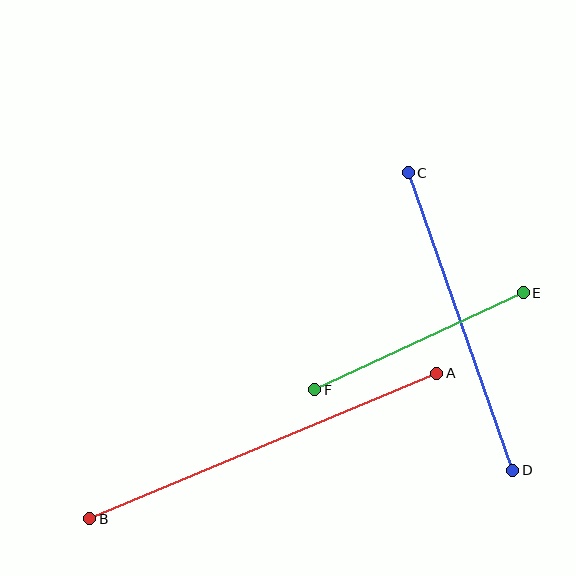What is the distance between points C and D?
The distance is approximately 315 pixels.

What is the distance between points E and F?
The distance is approximately 230 pixels.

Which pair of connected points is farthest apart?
Points A and B are farthest apart.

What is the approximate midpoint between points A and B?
The midpoint is at approximately (263, 446) pixels.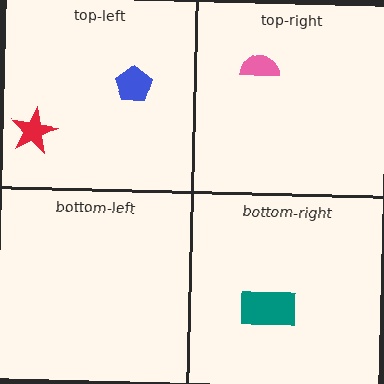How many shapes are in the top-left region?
2.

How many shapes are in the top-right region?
1.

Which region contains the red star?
The top-left region.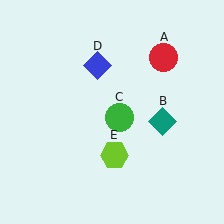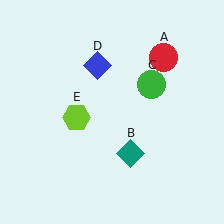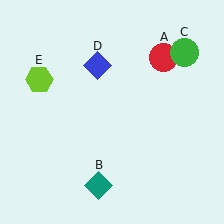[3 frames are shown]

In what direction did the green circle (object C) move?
The green circle (object C) moved up and to the right.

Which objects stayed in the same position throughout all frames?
Red circle (object A) and blue diamond (object D) remained stationary.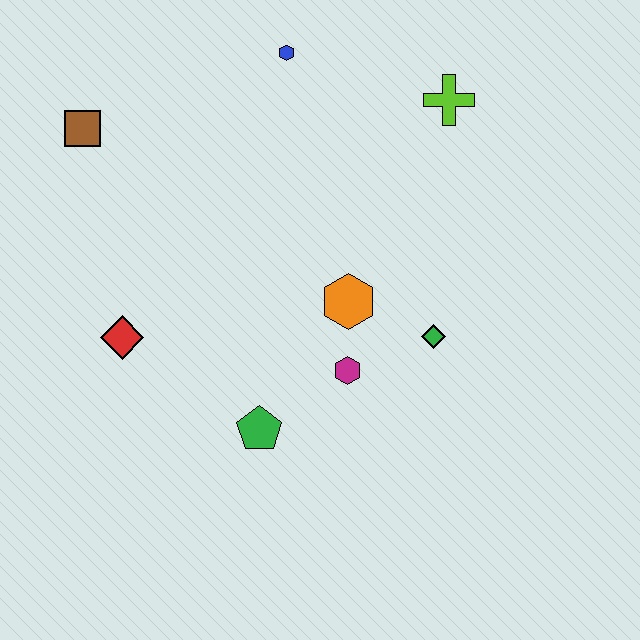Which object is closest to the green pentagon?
The magenta hexagon is closest to the green pentagon.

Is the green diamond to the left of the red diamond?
No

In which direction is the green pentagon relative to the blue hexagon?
The green pentagon is below the blue hexagon.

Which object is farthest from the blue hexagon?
The green pentagon is farthest from the blue hexagon.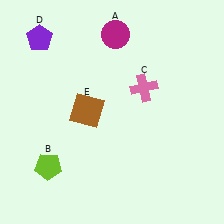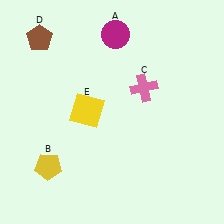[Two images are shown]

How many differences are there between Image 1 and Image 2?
There are 3 differences between the two images.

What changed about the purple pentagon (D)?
In Image 1, D is purple. In Image 2, it changed to brown.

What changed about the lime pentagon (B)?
In Image 1, B is lime. In Image 2, it changed to yellow.